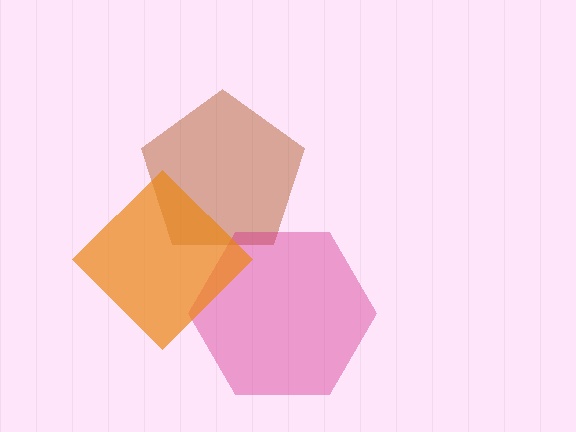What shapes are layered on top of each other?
The layered shapes are: a brown pentagon, a magenta hexagon, an orange diamond.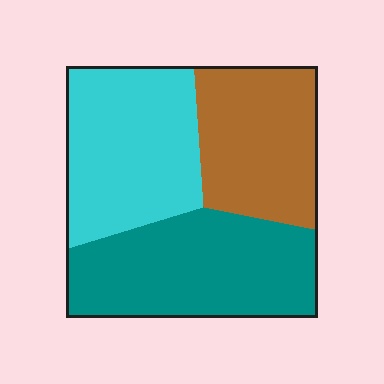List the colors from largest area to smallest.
From largest to smallest: teal, cyan, brown.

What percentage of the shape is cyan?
Cyan takes up between a third and a half of the shape.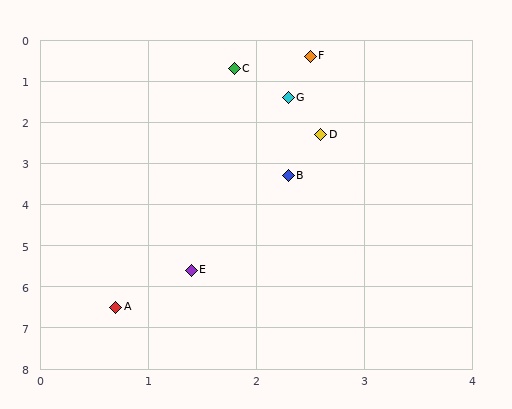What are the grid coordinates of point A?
Point A is at approximately (0.7, 6.5).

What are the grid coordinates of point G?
Point G is at approximately (2.3, 1.4).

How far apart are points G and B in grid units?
Points G and B are about 1.9 grid units apart.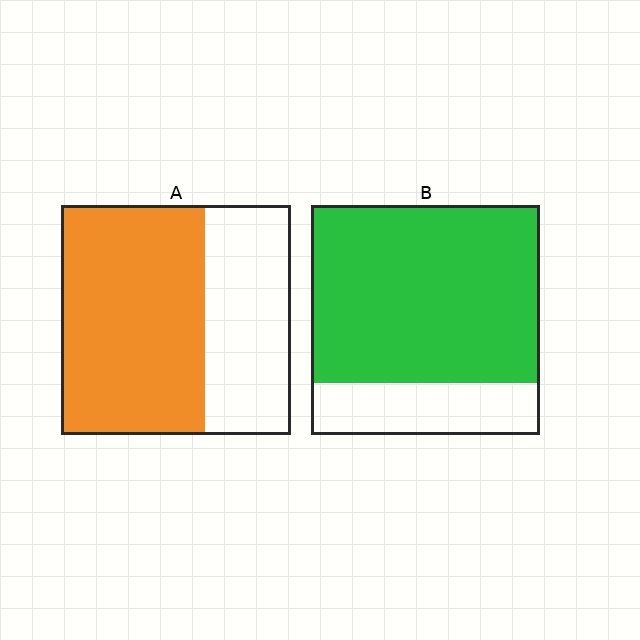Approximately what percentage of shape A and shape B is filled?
A is approximately 65% and B is approximately 75%.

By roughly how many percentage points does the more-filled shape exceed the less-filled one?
By roughly 15 percentage points (B over A).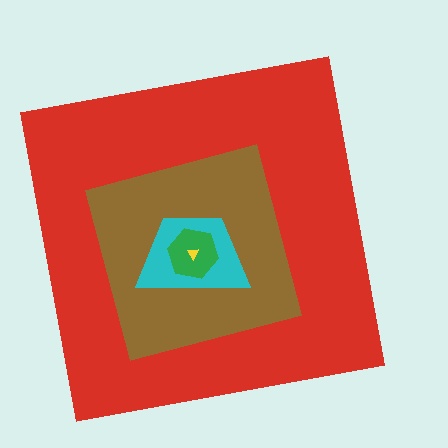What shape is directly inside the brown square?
The cyan trapezoid.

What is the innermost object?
The yellow triangle.